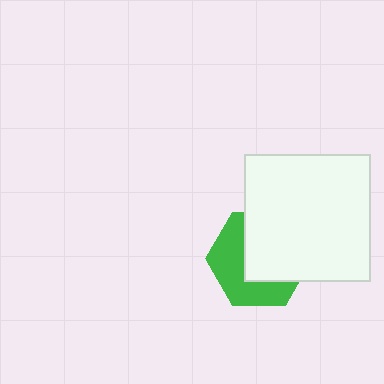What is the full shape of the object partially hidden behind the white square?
The partially hidden object is a green hexagon.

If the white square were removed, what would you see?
You would see the complete green hexagon.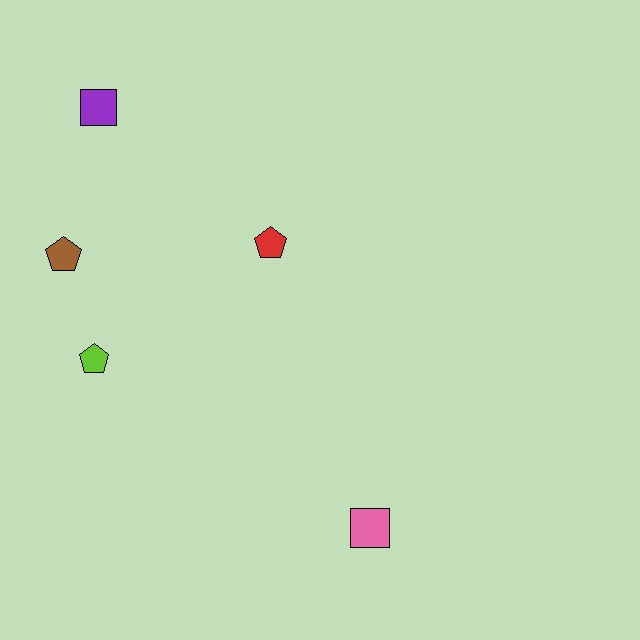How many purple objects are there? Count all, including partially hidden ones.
There is 1 purple object.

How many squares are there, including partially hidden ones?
There are 2 squares.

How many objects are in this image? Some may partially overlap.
There are 5 objects.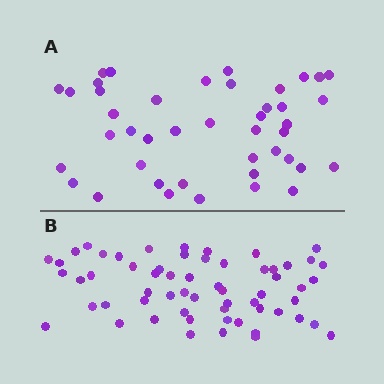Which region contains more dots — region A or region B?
Region B (the bottom region) has more dots.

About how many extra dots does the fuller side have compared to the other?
Region B has approximately 15 more dots than region A.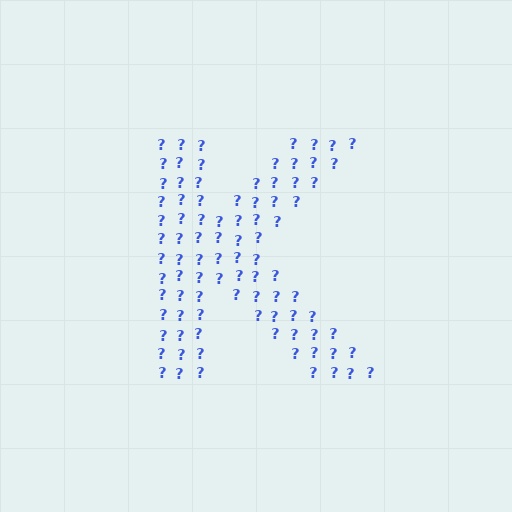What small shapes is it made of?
It is made of small question marks.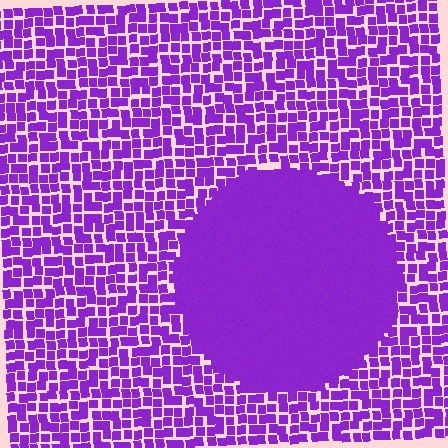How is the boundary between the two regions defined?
The boundary is defined by a change in element density (approximately 2.3x ratio). All elements are the same color, size, and shape.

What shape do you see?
I see a circle.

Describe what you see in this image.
The image contains small purple elements arranged at two different densities. A circle-shaped region is visible where the elements are more densely packed than the surrounding area.